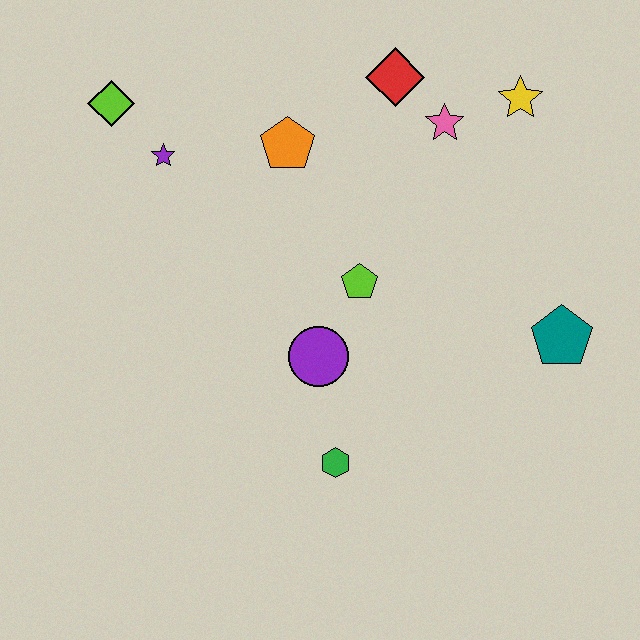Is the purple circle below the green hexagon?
No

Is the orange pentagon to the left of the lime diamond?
No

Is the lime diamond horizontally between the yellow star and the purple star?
No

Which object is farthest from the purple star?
The teal pentagon is farthest from the purple star.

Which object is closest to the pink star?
The red diamond is closest to the pink star.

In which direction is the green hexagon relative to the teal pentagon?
The green hexagon is to the left of the teal pentagon.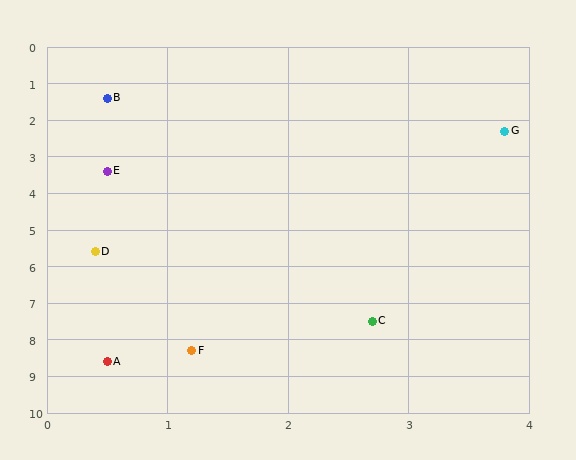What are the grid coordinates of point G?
Point G is at approximately (3.8, 2.3).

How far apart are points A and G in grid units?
Points A and G are about 7.1 grid units apart.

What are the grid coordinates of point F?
Point F is at approximately (1.2, 8.3).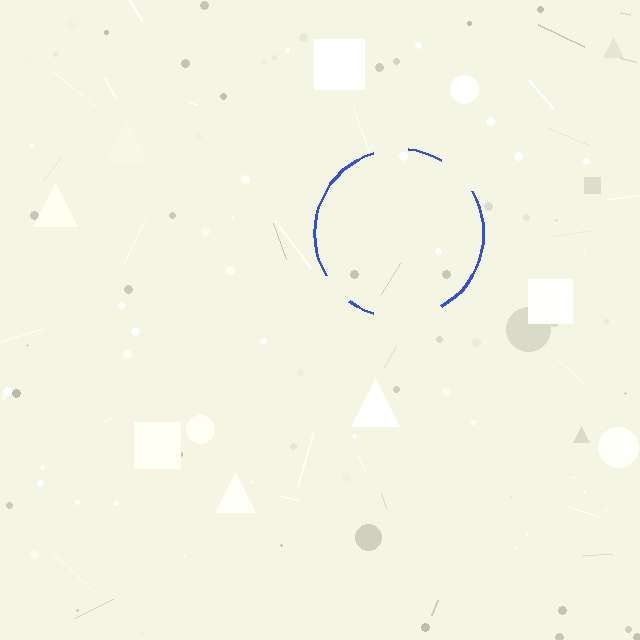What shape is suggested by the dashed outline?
The dashed outline suggests a circle.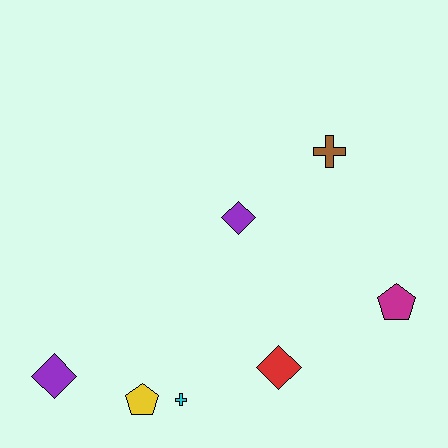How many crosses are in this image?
There are 2 crosses.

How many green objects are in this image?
There are no green objects.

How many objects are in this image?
There are 7 objects.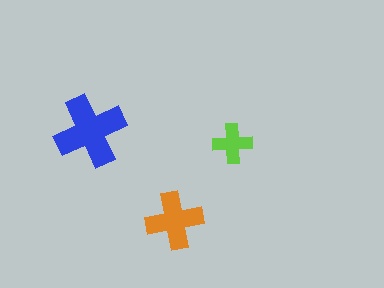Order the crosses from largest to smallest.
the blue one, the orange one, the lime one.